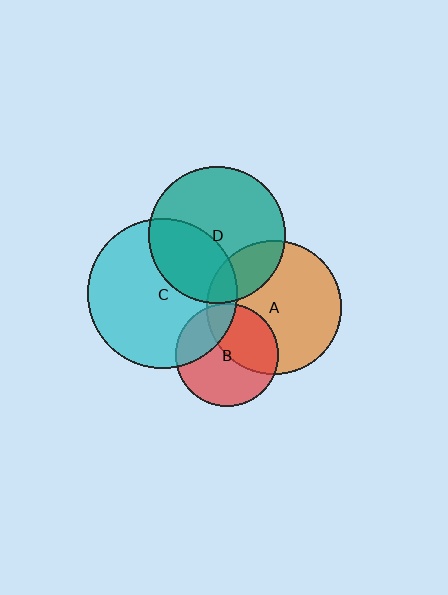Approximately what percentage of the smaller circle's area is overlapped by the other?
Approximately 25%.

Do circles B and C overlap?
Yes.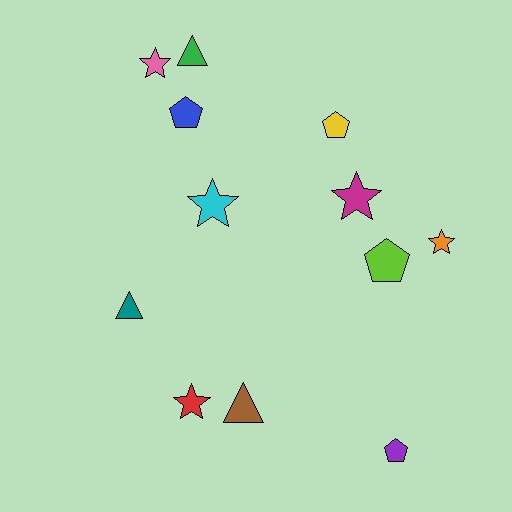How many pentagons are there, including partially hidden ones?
There are 4 pentagons.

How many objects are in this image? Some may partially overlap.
There are 12 objects.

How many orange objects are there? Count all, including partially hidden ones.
There is 1 orange object.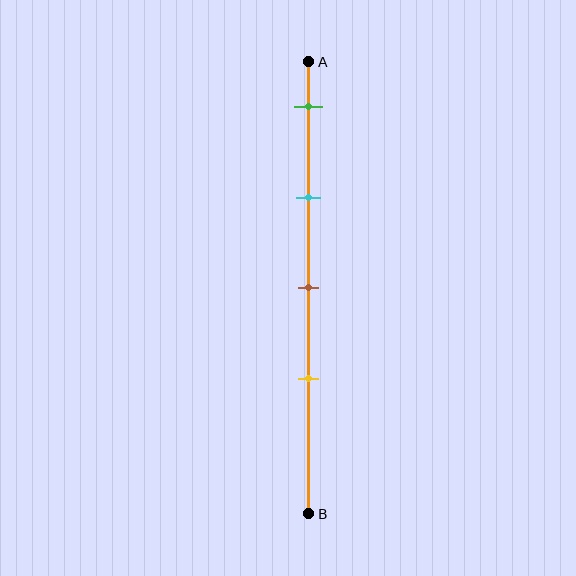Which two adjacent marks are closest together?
The brown and yellow marks are the closest adjacent pair.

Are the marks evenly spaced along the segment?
Yes, the marks are approximately evenly spaced.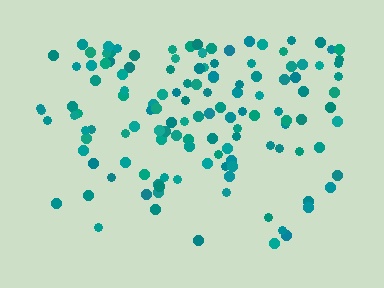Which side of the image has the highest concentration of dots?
The top.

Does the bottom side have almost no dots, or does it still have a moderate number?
Still a moderate number, just noticeably fewer than the top.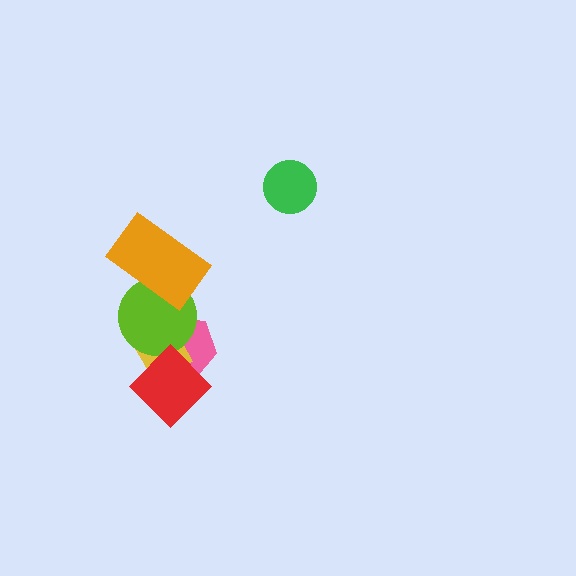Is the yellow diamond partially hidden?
Yes, it is partially covered by another shape.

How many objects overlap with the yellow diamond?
3 objects overlap with the yellow diamond.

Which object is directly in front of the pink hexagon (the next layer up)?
The yellow diamond is directly in front of the pink hexagon.